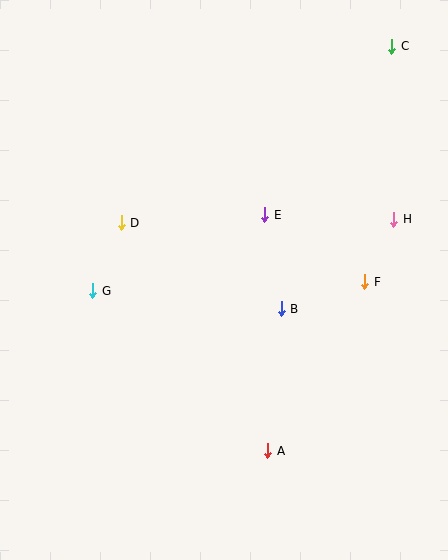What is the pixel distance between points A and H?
The distance between A and H is 263 pixels.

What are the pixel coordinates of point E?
Point E is at (265, 215).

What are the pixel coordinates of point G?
Point G is at (93, 291).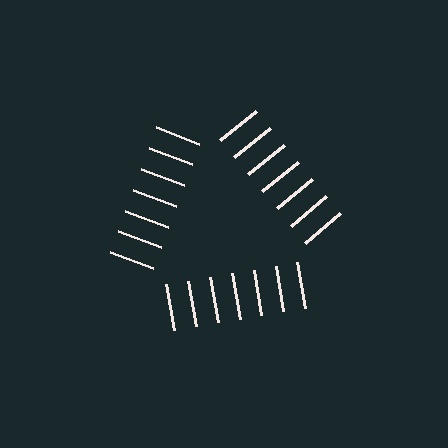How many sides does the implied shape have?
3 sides — the line-ends trace a triangle.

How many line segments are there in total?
21 — 7 along each of the 3 edges.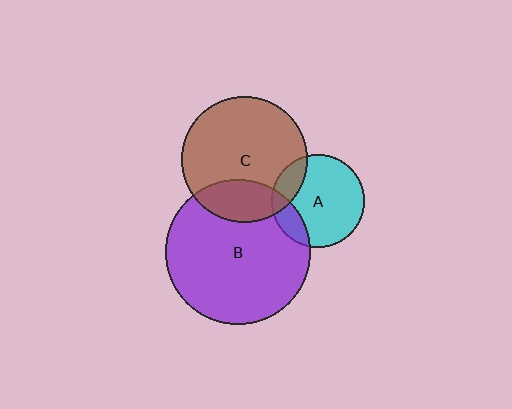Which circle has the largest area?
Circle B (purple).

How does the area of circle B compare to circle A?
Approximately 2.4 times.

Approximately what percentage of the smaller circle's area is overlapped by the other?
Approximately 15%.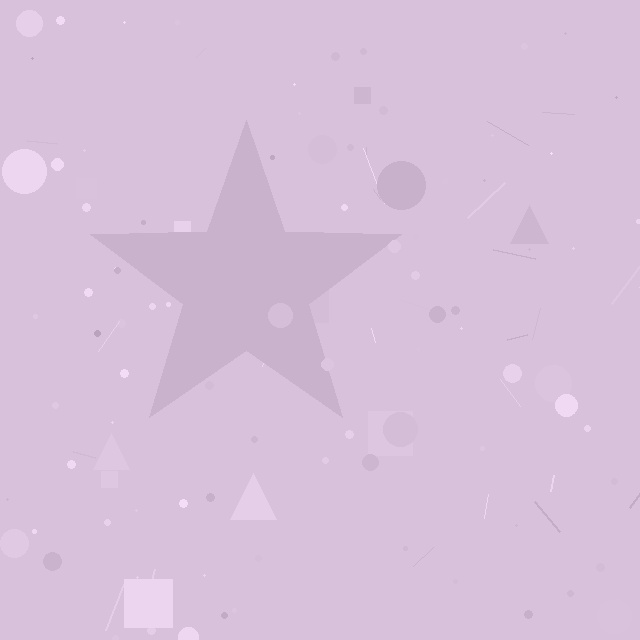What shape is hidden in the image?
A star is hidden in the image.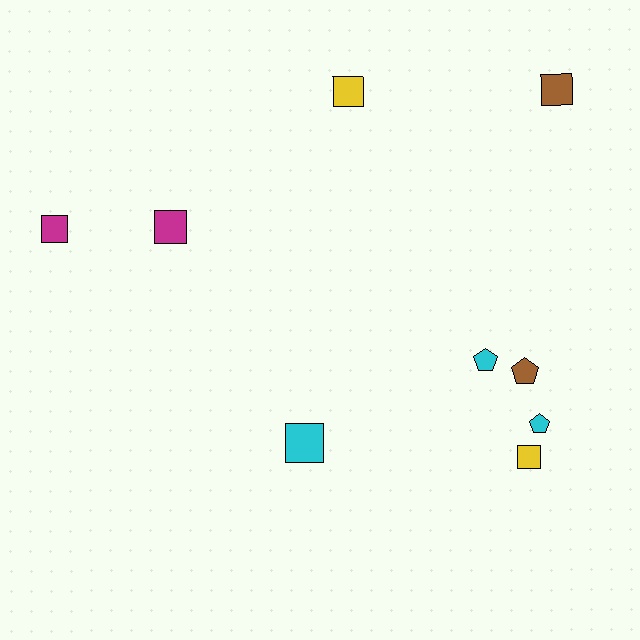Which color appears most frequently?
Cyan, with 3 objects.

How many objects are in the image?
There are 9 objects.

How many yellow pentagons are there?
There are no yellow pentagons.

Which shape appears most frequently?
Square, with 6 objects.